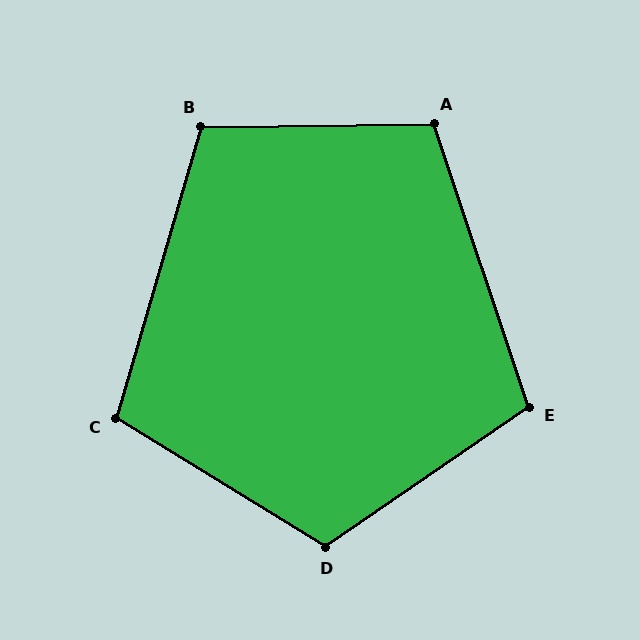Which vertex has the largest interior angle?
D, at approximately 114 degrees.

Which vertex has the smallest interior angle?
C, at approximately 105 degrees.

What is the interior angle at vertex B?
Approximately 107 degrees (obtuse).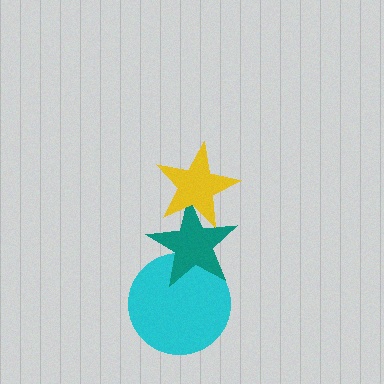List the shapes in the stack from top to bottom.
From top to bottom: the yellow star, the teal star, the cyan circle.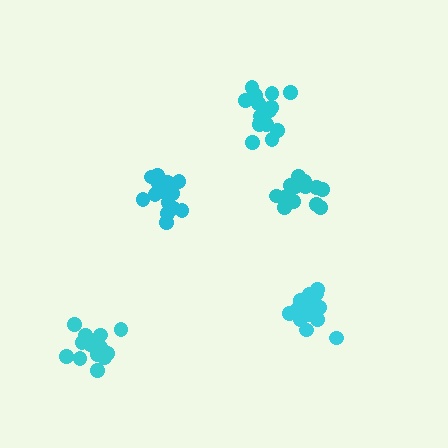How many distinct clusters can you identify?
There are 5 distinct clusters.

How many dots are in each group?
Group 1: 16 dots, Group 2: 14 dots, Group 3: 14 dots, Group 4: 16 dots, Group 5: 17 dots (77 total).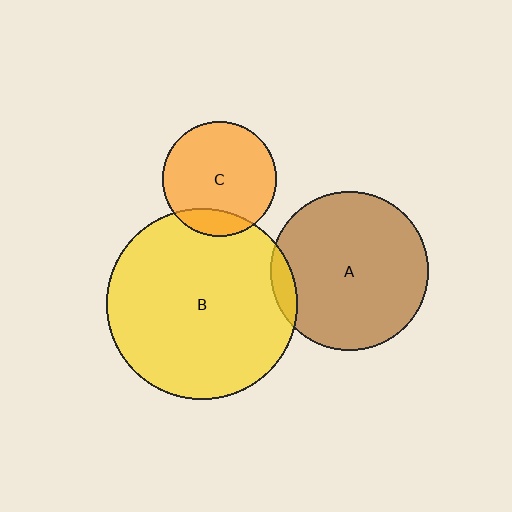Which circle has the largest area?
Circle B (yellow).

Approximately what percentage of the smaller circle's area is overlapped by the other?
Approximately 15%.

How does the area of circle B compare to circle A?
Approximately 1.5 times.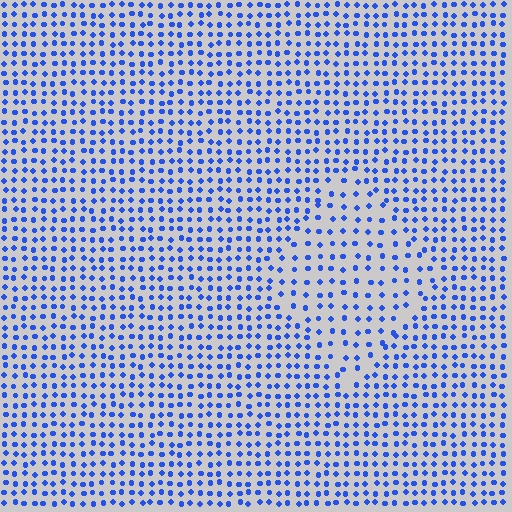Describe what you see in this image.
The image contains small blue elements arranged at two different densities. A diamond-shaped region is visible where the elements are less densely packed than the surrounding area.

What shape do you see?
I see a diamond.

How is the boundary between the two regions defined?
The boundary is defined by a change in element density (approximately 1.6x ratio). All elements are the same color, size, and shape.